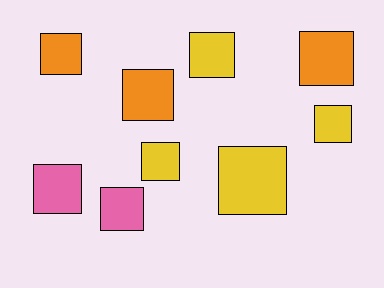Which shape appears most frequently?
Square, with 9 objects.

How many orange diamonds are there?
There are no orange diamonds.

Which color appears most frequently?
Yellow, with 4 objects.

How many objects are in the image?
There are 9 objects.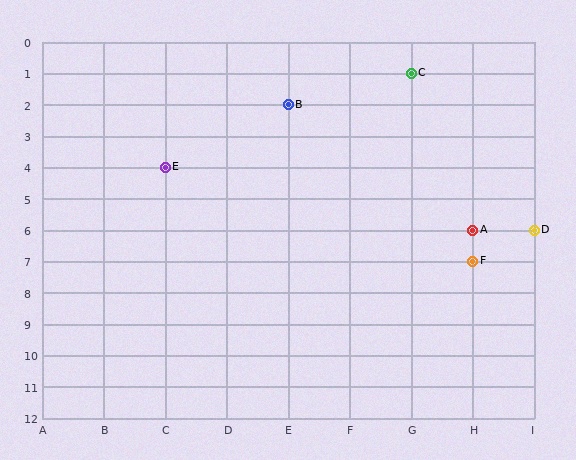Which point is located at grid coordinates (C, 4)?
Point E is at (C, 4).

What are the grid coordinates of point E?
Point E is at grid coordinates (C, 4).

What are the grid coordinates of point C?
Point C is at grid coordinates (G, 1).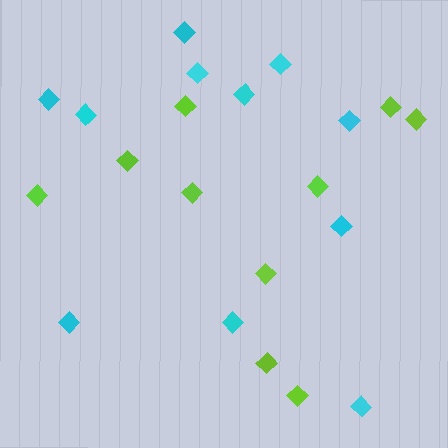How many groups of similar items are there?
There are 2 groups: one group of cyan diamonds (11) and one group of lime diamonds (10).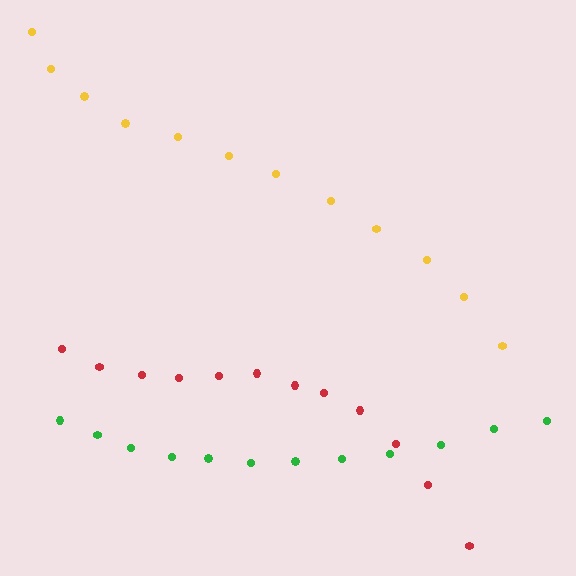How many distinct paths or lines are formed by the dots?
There are 3 distinct paths.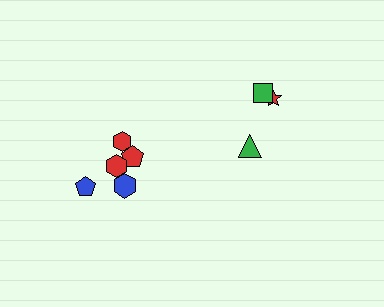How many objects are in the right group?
There are 3 objects.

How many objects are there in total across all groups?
There are 8 objects.